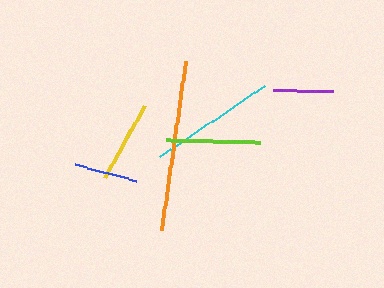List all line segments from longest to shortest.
From longest to shortest: orange, cyan, lime, yellow, blue, purple.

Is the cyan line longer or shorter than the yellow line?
The cyan line is longer than the yellow line.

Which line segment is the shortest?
The purple line is the shortest at approximately 60 pixels.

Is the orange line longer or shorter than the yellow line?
The orange line is longer than the yellow line.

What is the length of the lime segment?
The lime segment is approximately 94 pixels long.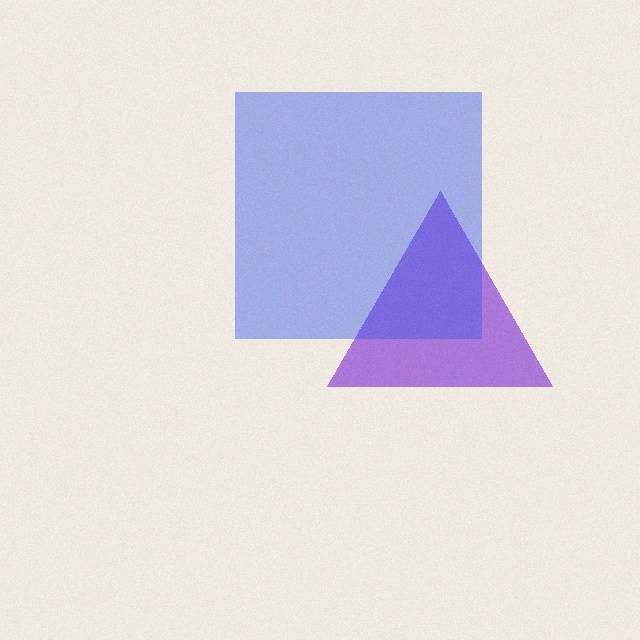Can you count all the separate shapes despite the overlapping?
Yes, there are 2 separate shapes.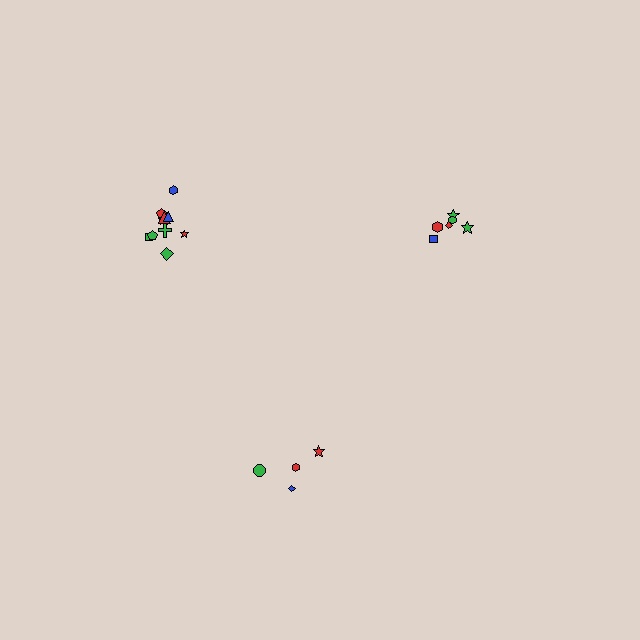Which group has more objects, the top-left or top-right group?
The top-left group.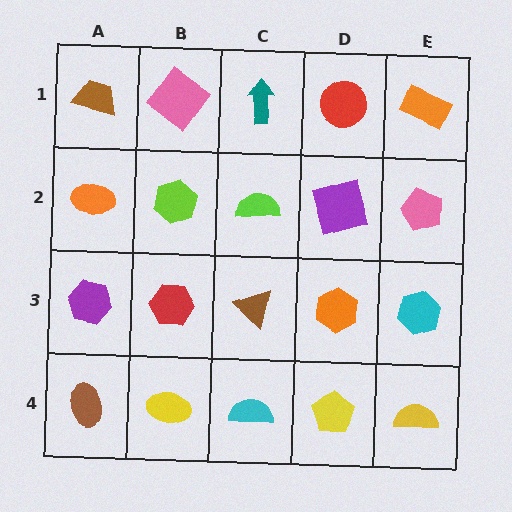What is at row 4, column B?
A yellow ellipse.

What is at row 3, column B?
A red hexagon.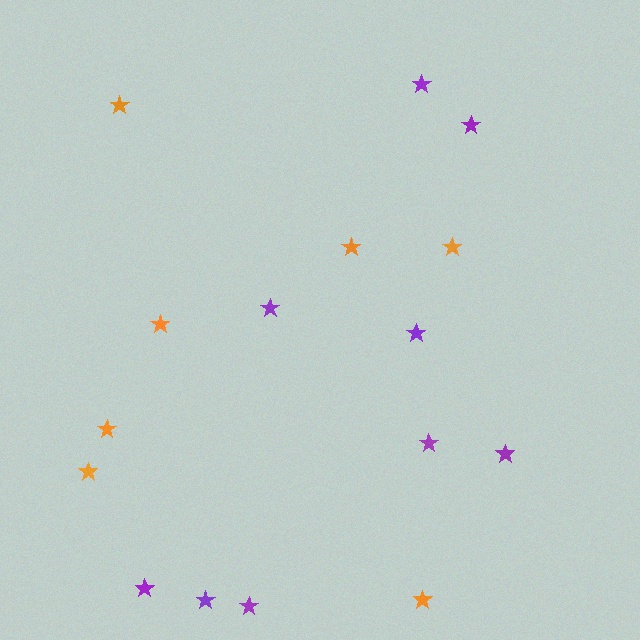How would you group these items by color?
There are 2 groups: one group of orange stars (7) and one group of purple stars (9).